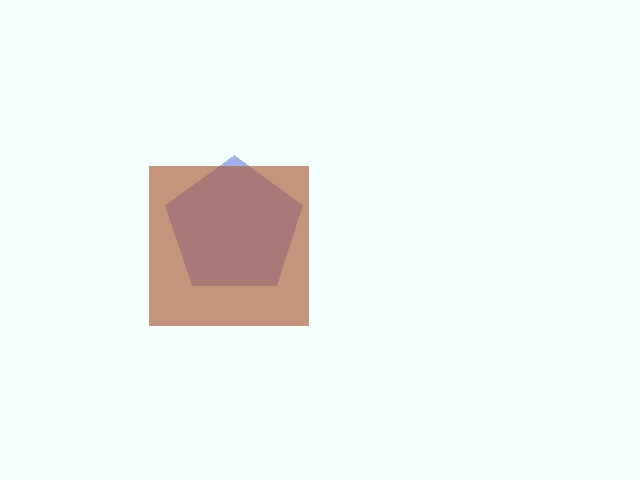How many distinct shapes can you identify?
There are 2 distinct shapes: a blue pentagon, a brown square.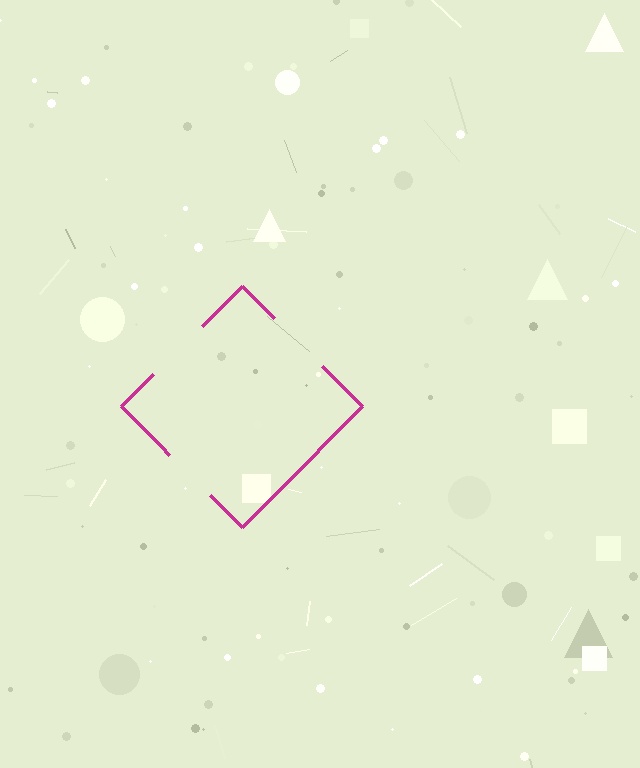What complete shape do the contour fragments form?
The contour fragments form a diamond.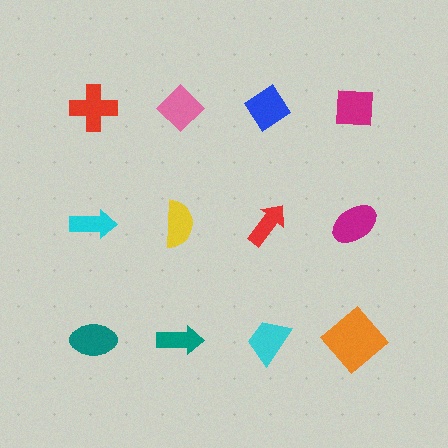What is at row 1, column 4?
A magenta square.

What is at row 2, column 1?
A cyan arrow.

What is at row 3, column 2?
A teal arrow.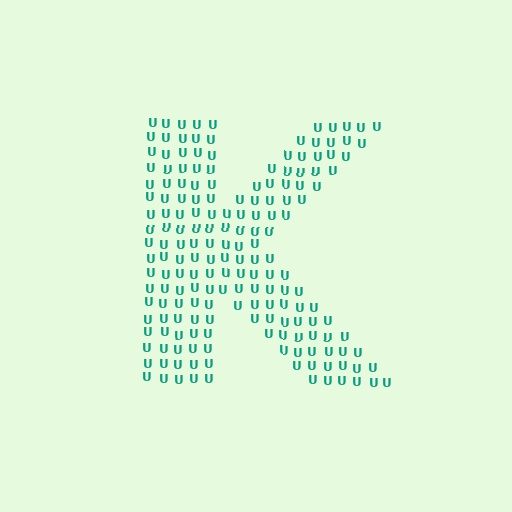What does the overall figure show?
The overall figure shows the letter K.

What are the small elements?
The small elements are letter U's.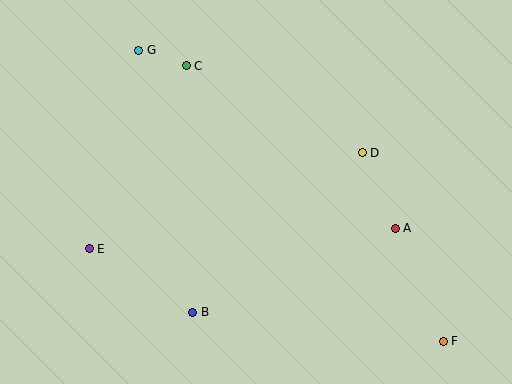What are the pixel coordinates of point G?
Point G is at (139, 50).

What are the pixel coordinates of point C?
Point C is at (186, 66).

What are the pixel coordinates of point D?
Point D is at (362, 153).